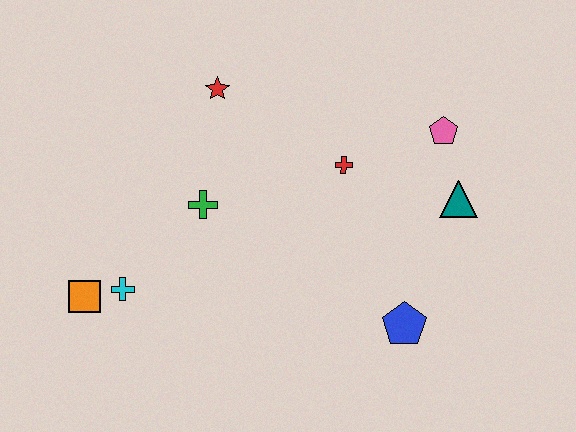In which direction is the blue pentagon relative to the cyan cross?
The blue pentagon is to the right of the cyan cross.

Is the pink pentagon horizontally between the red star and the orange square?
No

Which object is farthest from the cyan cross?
The pink pentagon is farthest from the cyan cross.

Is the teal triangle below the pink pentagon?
Yes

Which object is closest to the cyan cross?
The orange square is closest to the cyan cross.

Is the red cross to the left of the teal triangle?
Yes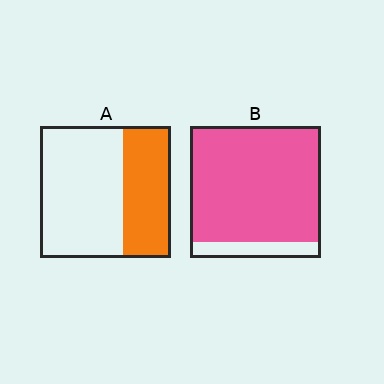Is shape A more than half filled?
No.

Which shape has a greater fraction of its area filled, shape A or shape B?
Shape B.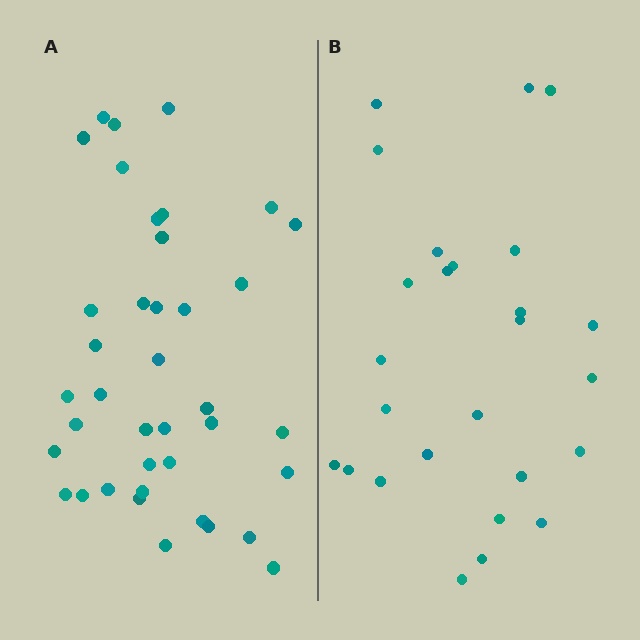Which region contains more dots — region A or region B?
Region A (the left region) has more dots.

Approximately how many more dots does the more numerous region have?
Region A has approximately 15 more dots than region B.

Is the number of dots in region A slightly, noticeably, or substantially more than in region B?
Region A has substantially more. The ratio is roughly 1.5 to 1.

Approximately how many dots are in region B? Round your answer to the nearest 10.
About 30 dots. (The exact count is 26, which rounds to 30.)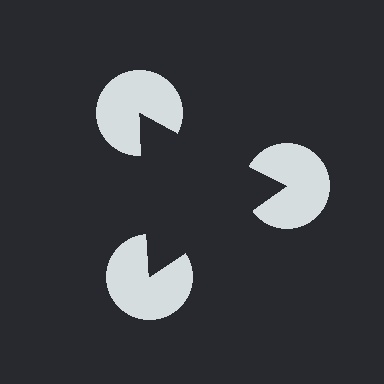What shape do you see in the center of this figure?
An illusory triangle — its edges are inferred from the aligned wedge cuts in the pac-man discs, not physically drawn.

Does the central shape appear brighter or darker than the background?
It typically appears slightly darker than the background, even though no actual brightness change is drawn.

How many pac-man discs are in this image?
There are 3 — one at each vertex of the illusory triangle.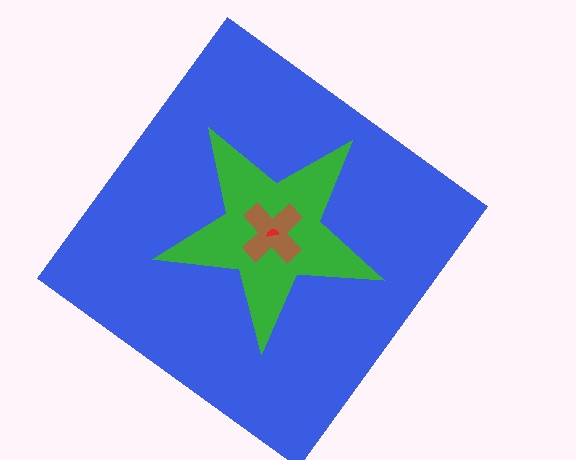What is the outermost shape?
The blue diamond.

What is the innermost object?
The red semicircle.